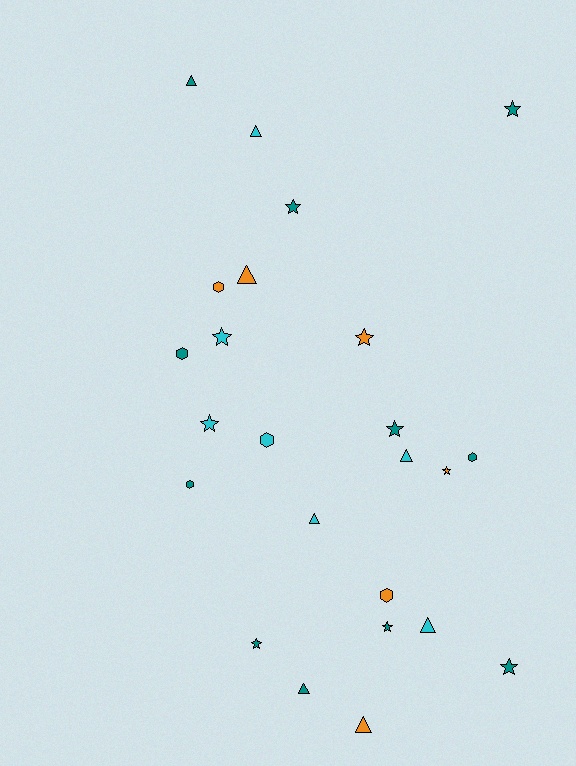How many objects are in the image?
There are 24 objects.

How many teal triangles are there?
There are 2 teal triangles.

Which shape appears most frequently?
Star, with 10 objects.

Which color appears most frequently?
Teal, with 11 objects.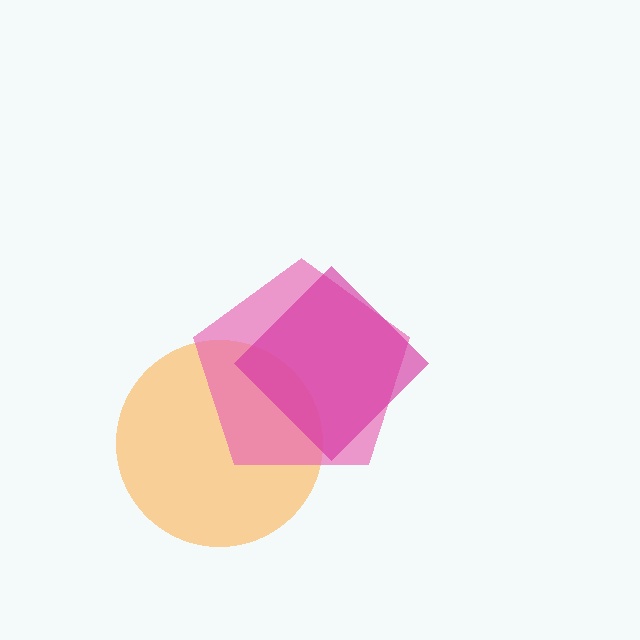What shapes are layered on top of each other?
The layered shapes are: an orange circle, a pink pentagon, a magenta diamond.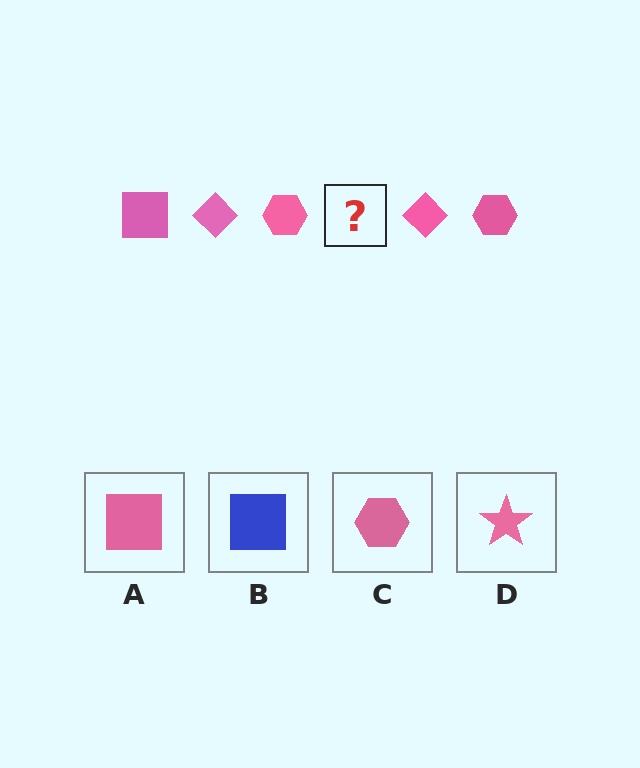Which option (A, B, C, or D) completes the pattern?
A.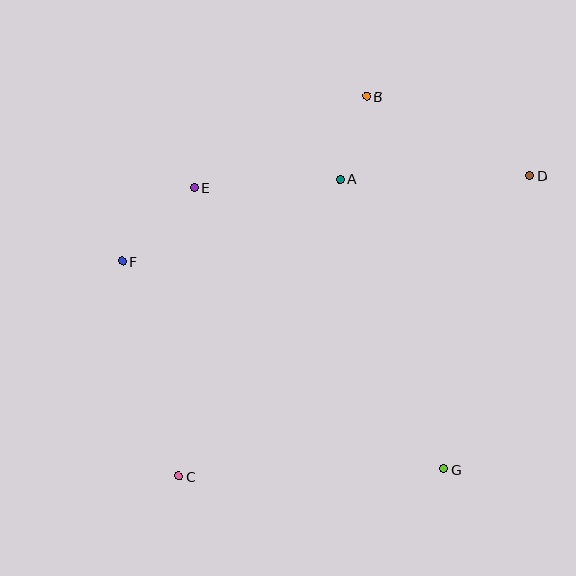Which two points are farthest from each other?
Points C and D are farthest from each other.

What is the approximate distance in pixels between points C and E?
The distance between C and E is approximately 289 pixels.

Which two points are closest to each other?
Points A and B are closest to each other.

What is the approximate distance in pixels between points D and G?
The distance between D and G is approximately 306 pixels.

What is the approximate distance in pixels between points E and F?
The distance between E and F is approximately 103 pixels.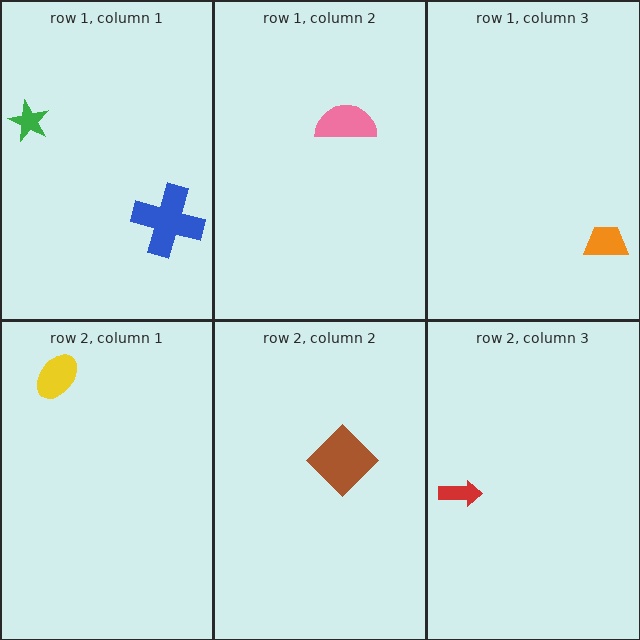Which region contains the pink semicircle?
The row 1, column 2 region.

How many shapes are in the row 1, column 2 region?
1.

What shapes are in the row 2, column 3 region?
The red arrow.